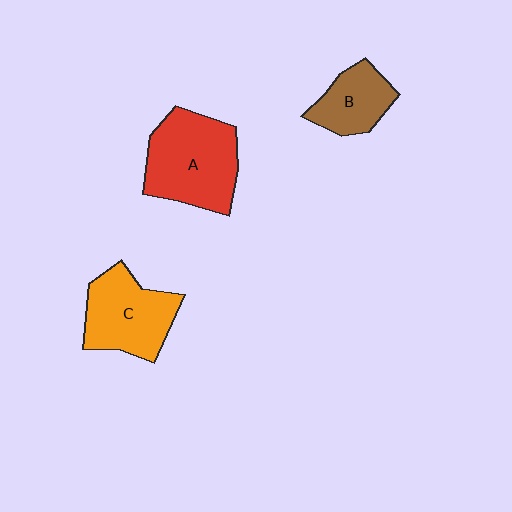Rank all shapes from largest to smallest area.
From largest to smallest: A (red), C (orange), B (brown).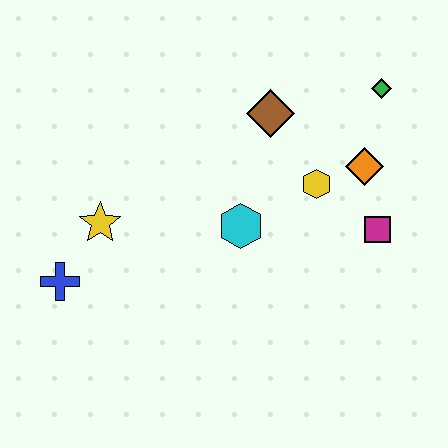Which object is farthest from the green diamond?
The blue cross is farthest from the green diamond.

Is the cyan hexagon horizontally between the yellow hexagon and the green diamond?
No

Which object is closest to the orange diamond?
The yellow hexagon is closest to the orange diamond.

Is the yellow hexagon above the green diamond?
No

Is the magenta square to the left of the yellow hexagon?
No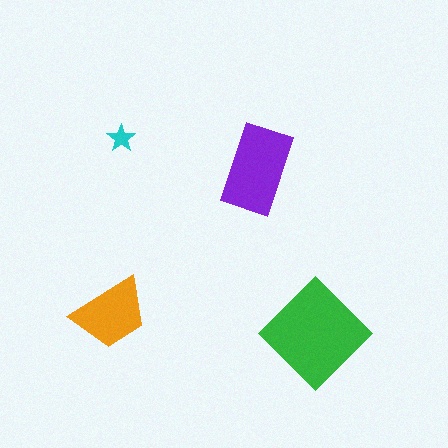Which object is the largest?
The green diamond.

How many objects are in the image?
There are 4 objects in the image.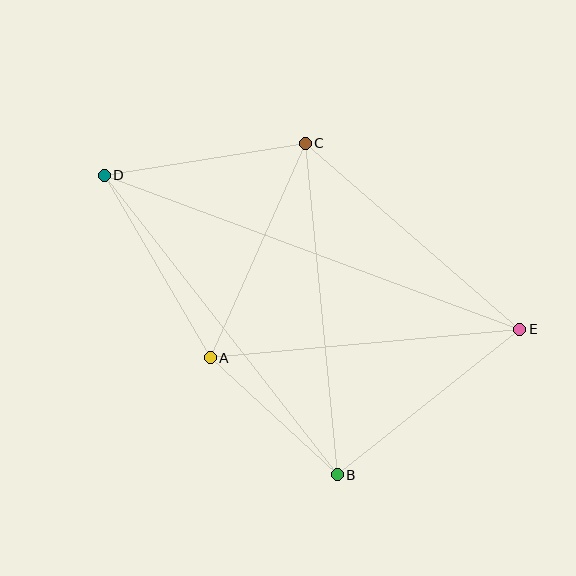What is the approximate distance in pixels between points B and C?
The distance between B and C is approximately 333 pixels.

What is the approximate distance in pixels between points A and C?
The distance between A and C is approximately 235 pixels.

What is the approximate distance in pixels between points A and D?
The distance between A and D is approximately 211 pixels.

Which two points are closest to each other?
Points A and B are closest to each other.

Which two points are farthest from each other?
Points D and E are farthest from each other.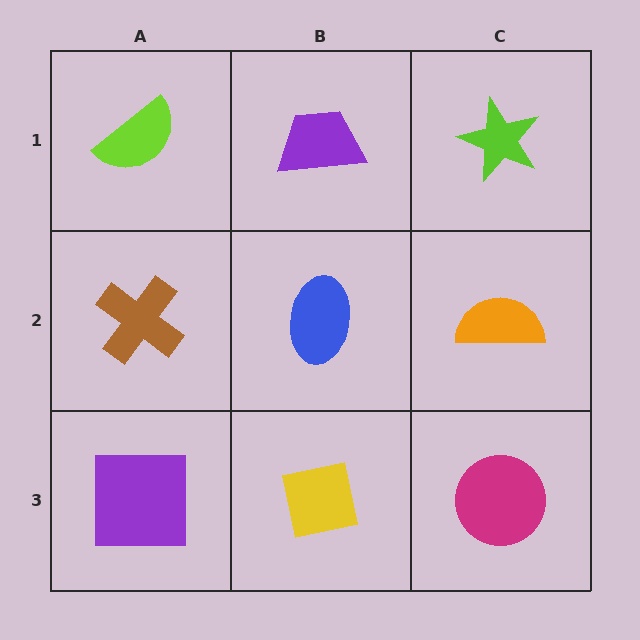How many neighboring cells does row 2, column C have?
3.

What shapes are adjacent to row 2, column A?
A lime semicircle (row 1, column A), a purple square (row 3, column A), a blue ellipse (row 2, column B).